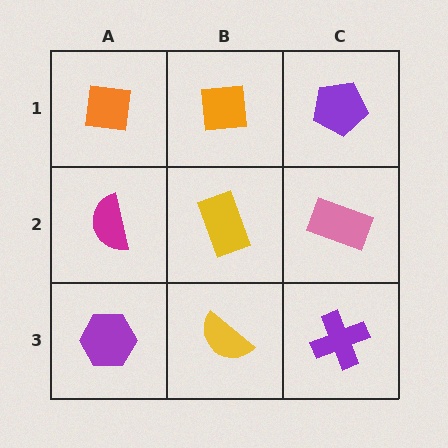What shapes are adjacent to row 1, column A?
A magenta semicircle (row 2, column A), an orange square (row 1, column B).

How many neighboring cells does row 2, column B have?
4.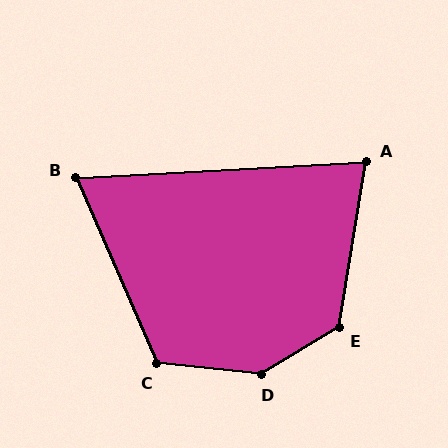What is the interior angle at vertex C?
Approximately 119 degrees (obtuse).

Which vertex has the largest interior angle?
D, at approximately 143 degrees.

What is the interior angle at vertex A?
Approximately 78 degrees (acute).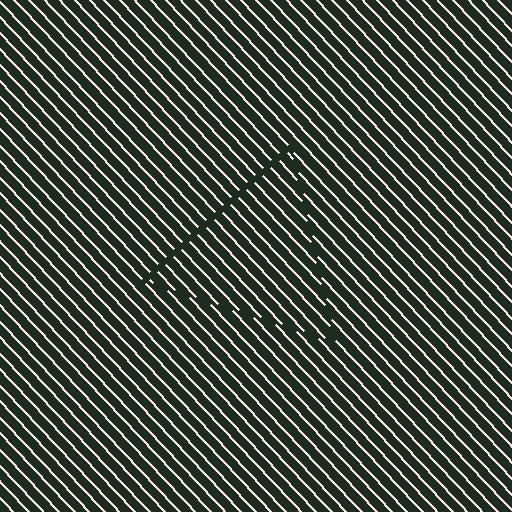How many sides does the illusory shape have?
3 sides — the line-ends trace a triangle.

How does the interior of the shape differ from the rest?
The interior of the shape contains the same grating, shifted by half a period — the contour is defined by the phase discontinuity where line-ends from the inner and outer gratings abut.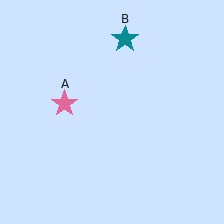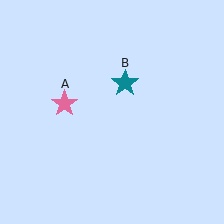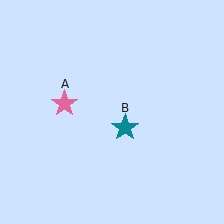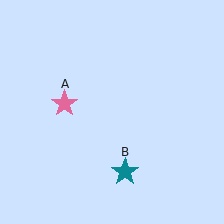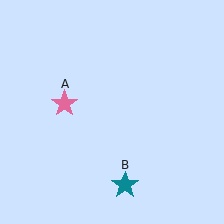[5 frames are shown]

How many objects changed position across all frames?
1 object changed position: teal star (object B).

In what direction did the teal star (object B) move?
The teal star (object B) moved down.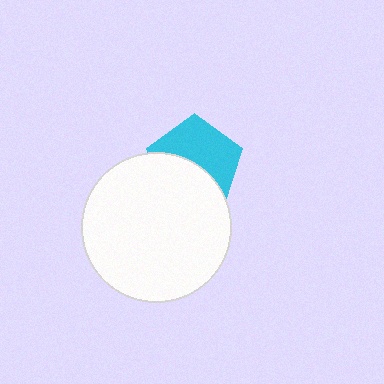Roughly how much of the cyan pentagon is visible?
About half of it is visible (roughly 54%).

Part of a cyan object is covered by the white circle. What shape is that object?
It is a pentagon.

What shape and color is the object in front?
The object in front is a white circle.